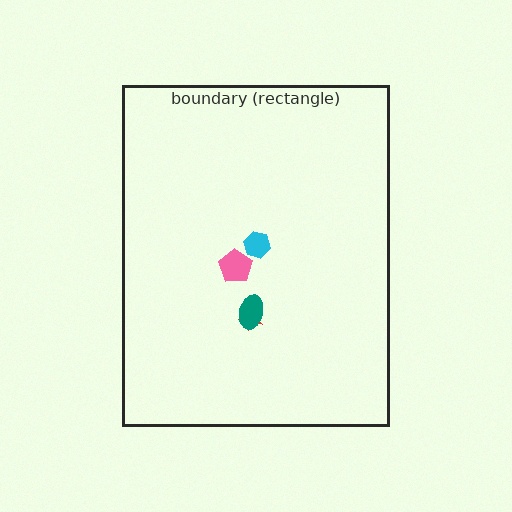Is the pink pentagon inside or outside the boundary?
Inside.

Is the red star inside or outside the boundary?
Inside.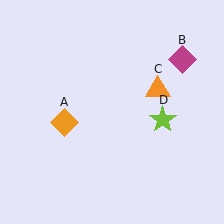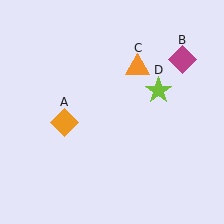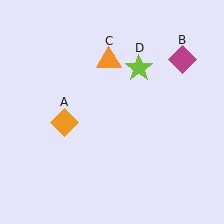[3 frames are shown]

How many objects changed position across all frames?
2 objects changed position: orange triangle (object C), lime star (object D).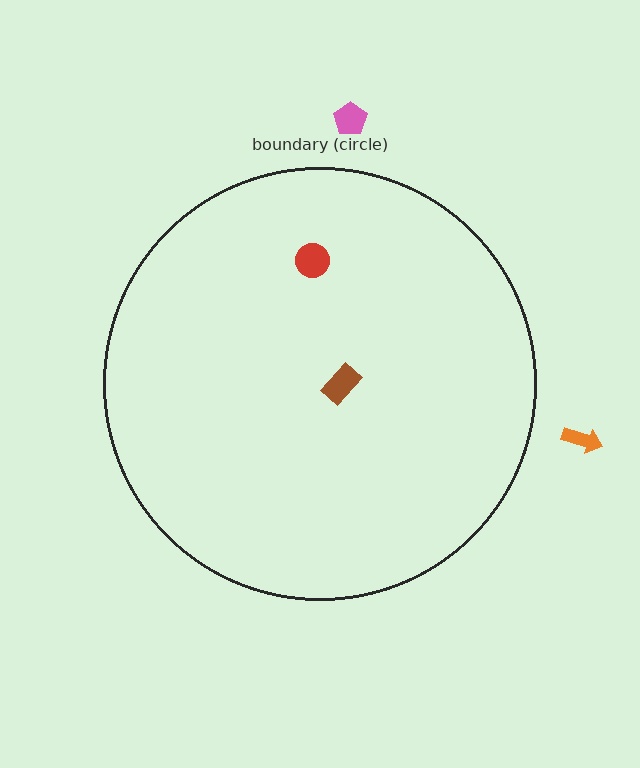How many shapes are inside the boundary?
2 inside, 2 outside.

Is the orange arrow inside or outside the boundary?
Outside.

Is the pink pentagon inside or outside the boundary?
Outside.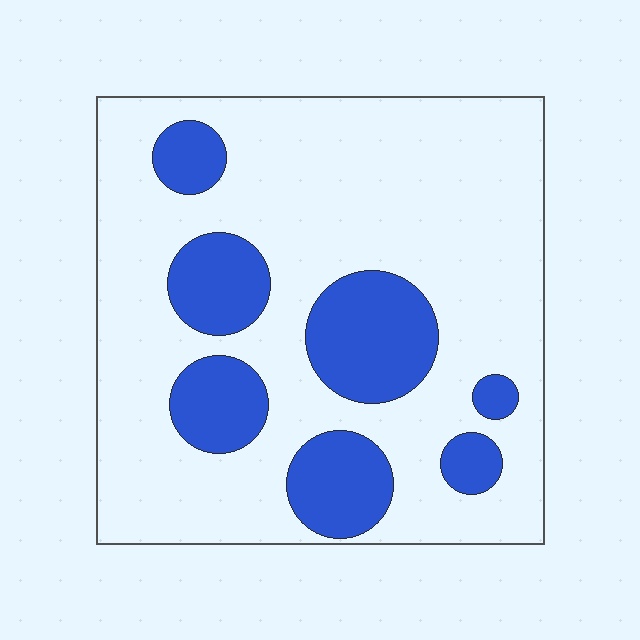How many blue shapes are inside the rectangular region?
7.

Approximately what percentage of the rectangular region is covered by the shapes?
Approximately 25%.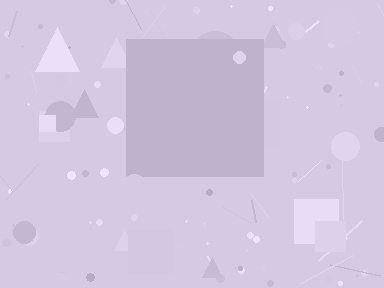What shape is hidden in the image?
A square is hidden in the image.